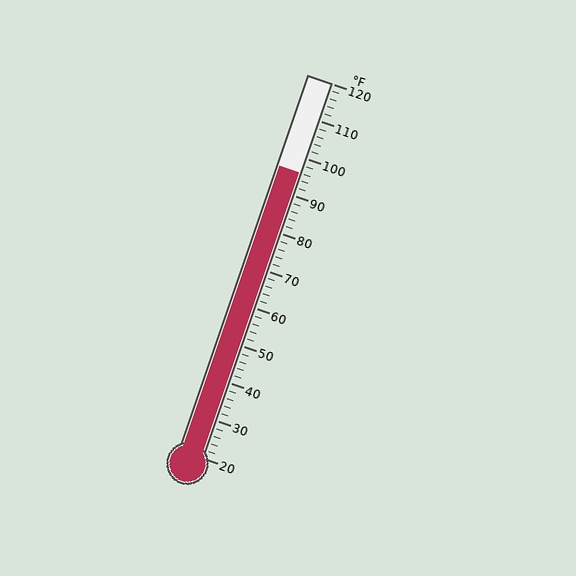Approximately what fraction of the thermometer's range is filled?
The thermometer is filled to approximately 75% of its range.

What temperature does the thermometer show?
The thermometer shows approximately 96°F.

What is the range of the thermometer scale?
The thermometer scale ranges from 20°F to 120°F.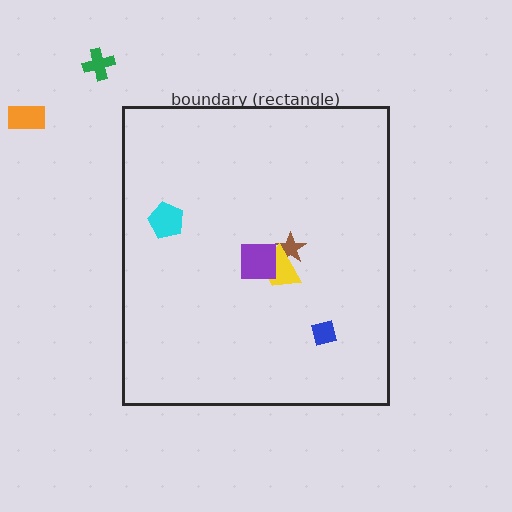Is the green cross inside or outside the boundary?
Outside.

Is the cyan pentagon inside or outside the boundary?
Inside.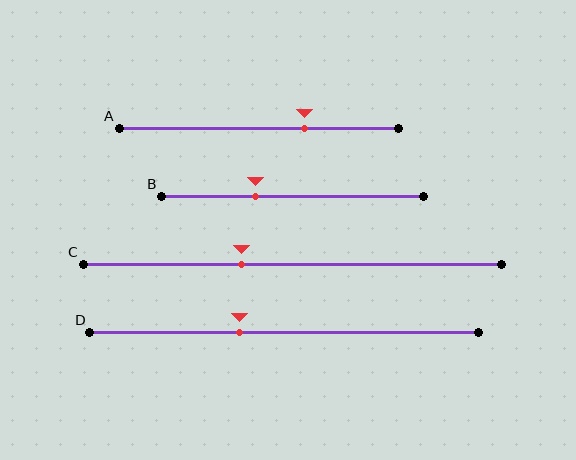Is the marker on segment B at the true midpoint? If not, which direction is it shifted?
No, the marker on segment B is shifted to the left by about 14% of the segment length.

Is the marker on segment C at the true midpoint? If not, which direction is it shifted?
No, the marker on segment C is shifted to the left by about 12% of the segment length.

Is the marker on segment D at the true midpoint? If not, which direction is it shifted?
No, the marker on segment D is shifted to the left by about 11% of the segment length.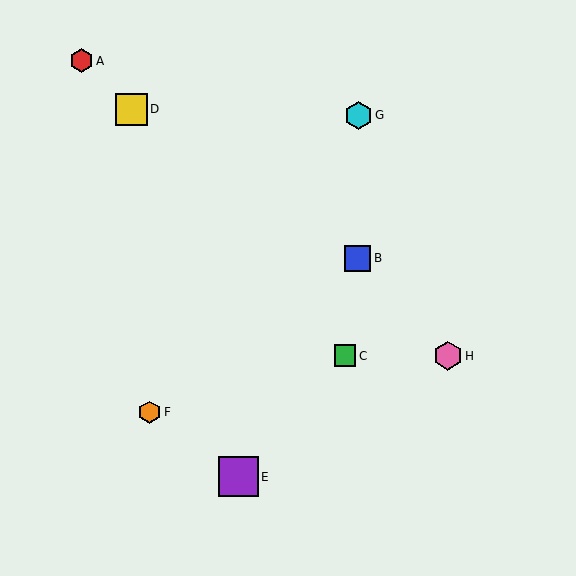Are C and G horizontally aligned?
No, C is at y≈356 and G is at y≈115.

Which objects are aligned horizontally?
Objects C, H are aligned horizontally.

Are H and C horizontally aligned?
Yes, both are at y≈356.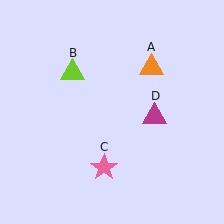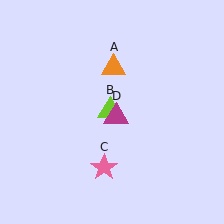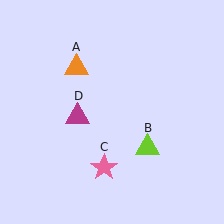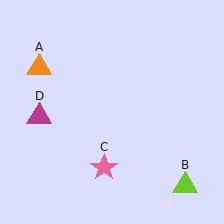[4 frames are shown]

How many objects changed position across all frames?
3 objects changed position: orange triangle (object A), lime triangle (object B), magenta triangle (object D).